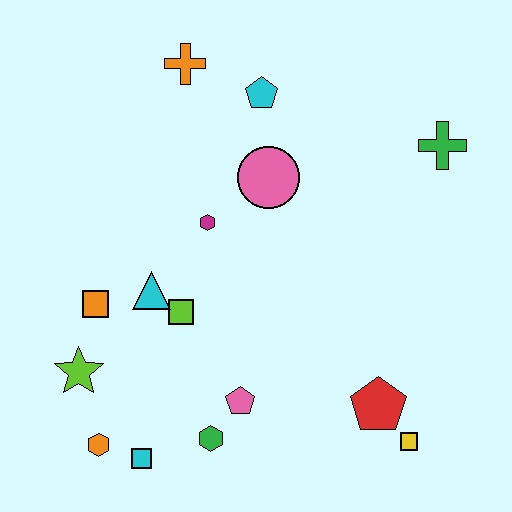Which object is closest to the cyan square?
The orange hexagon is closest to the cyan square.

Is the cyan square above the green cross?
No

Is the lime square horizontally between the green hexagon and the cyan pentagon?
No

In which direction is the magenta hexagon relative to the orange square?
The magenta hexagon is to the right of the orange square.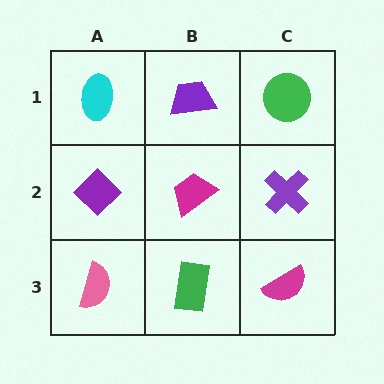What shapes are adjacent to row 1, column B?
A magenta trapezoid (row 2, column B), a cyan ellipse (row 1, column A), a green circle (row 1, column C).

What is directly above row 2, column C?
A green circle.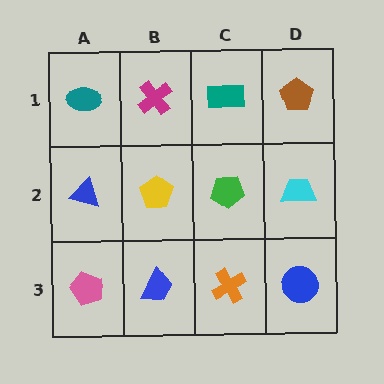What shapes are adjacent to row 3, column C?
A green pentagon (row 2, column C), a blue trapezoid (row 3, column B), a blue circle (row 3, column D).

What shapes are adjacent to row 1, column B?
A yellow pentagon (row 2, column B), a teal ellipse (row 1, column A), a teal rectangle (row 1, column C).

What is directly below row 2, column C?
An orange cross.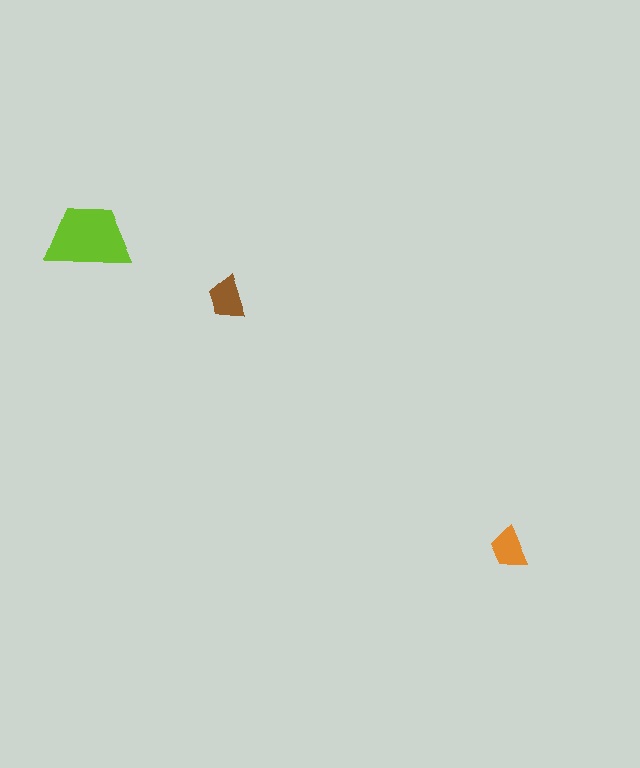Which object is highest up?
The lime trapezoid is topmost.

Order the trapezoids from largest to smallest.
the lime one, the brown one, the orange one.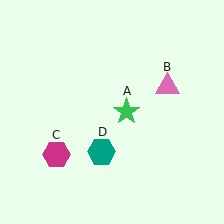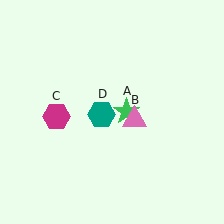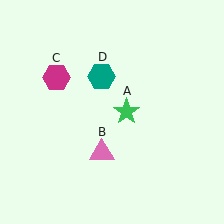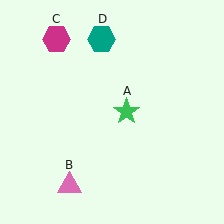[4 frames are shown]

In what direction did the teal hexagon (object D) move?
The teal hexagon (object D) moved up.